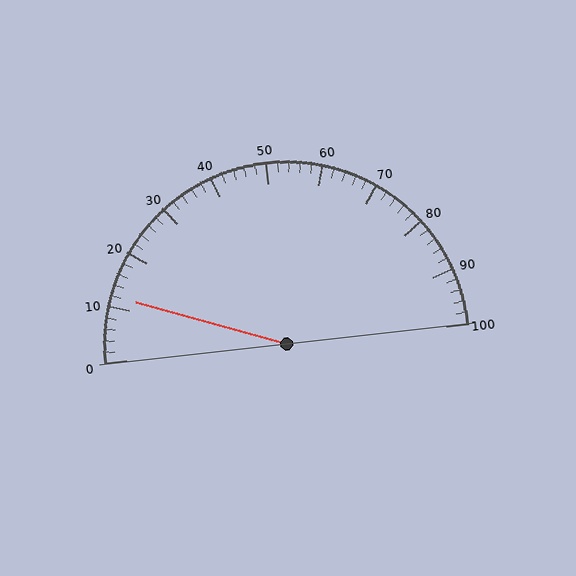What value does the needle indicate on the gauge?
The needle indicates approximately 12.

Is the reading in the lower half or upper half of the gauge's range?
The reading is in the lower half of the range (0 to 100).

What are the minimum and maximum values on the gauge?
The gauge ranges from 0 to 100.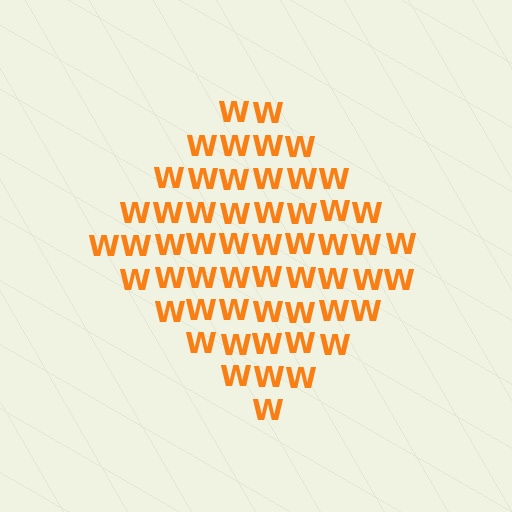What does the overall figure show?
The overall figure shows a diamond.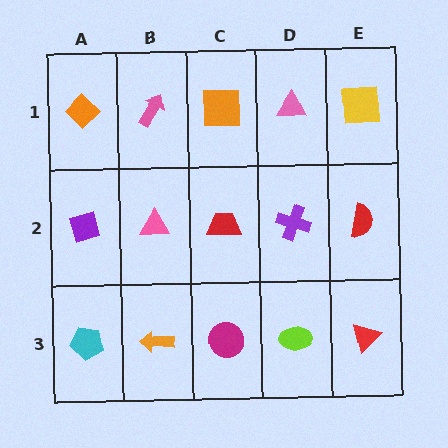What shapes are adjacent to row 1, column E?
A red semicircle (row 2, column E), a pink triangle (row 1, column D).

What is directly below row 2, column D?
A lime ellipse.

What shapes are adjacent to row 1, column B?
A pink triangle (row 2, column B), an orange diamond (row 1, column A), an orange square (row 1, column C).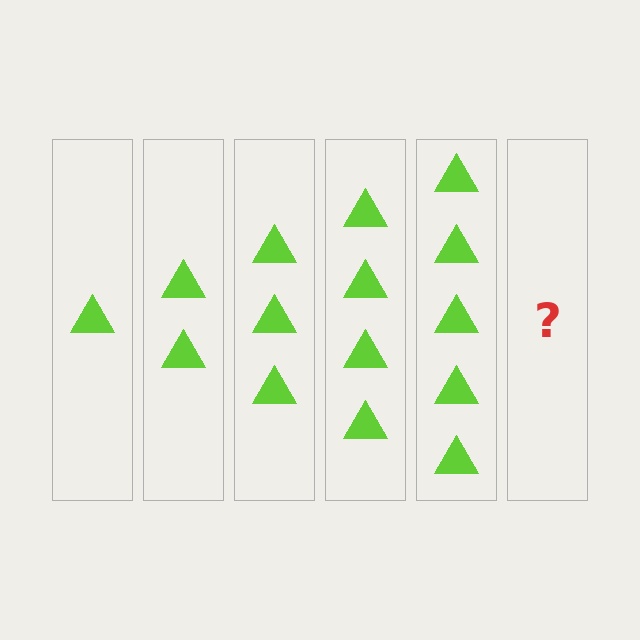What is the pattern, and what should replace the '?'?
The pattern is that each step adds one more triangle. The '?' should be 6 triangles.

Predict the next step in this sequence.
The next step is 6 triangles.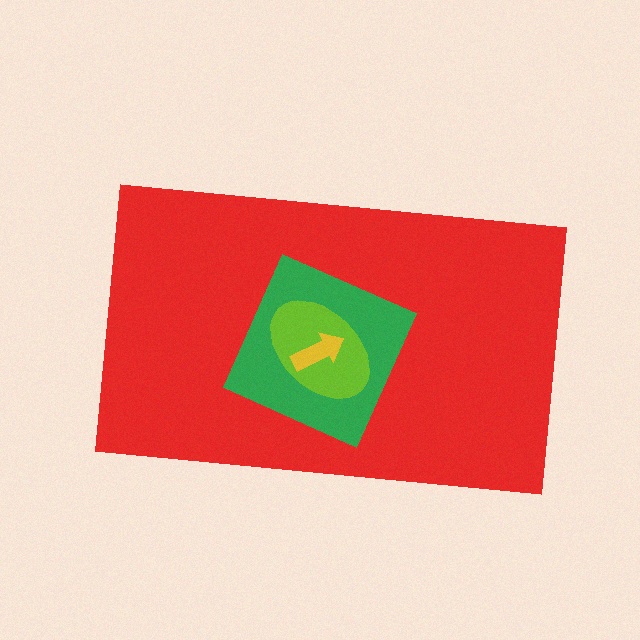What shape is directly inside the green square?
The lime ellipse.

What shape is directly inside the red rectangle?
The green square.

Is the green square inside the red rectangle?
Yes.